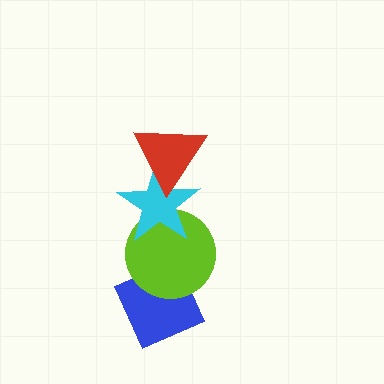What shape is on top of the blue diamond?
The lime circle is on top of the blue diamond.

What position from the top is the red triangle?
The red triangle is 1st from the top.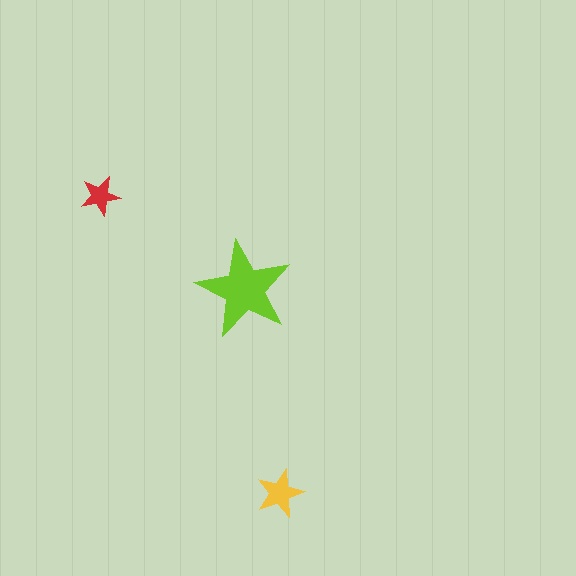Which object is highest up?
The red star is topmost.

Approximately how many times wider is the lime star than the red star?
About 2.5 times wider.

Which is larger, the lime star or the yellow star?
The lime one.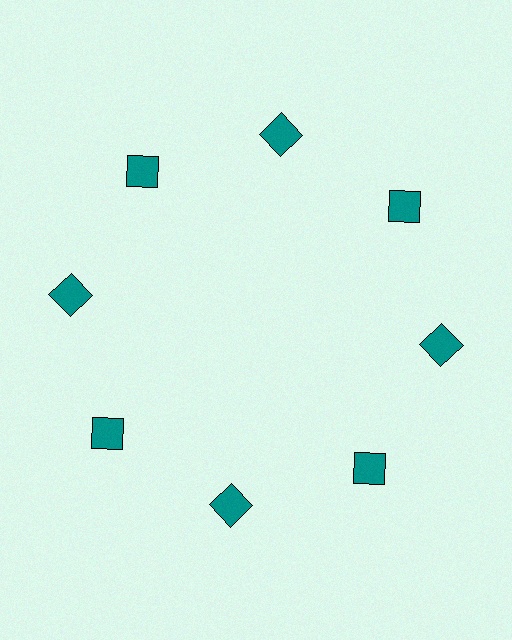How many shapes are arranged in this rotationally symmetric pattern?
There are 8 shapes, arranged in 8 groups of 1.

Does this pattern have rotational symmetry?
Yes, this pattern has 8-fold rotational symmetry. It looks the same after rotating 45 degrees around the center.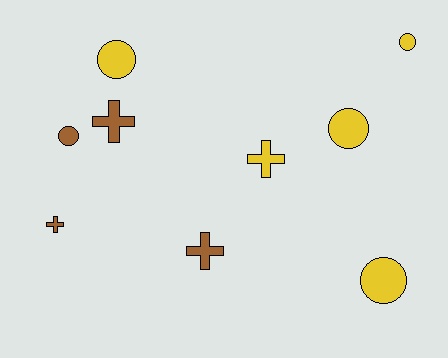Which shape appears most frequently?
Circle, with 5 objects.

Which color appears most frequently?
Yellow, with 5 objects.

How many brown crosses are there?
There are 3 brown crosses.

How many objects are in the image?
There are 9 objects.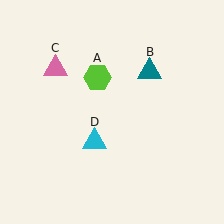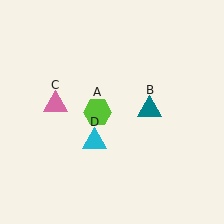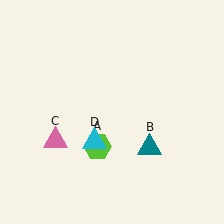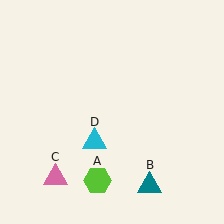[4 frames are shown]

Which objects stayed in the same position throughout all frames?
Cyan triangle (object D) remained stationary.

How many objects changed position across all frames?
3 objects changed position: lime hexagon (object A), teal triangle (object B), pink triangle (object C).